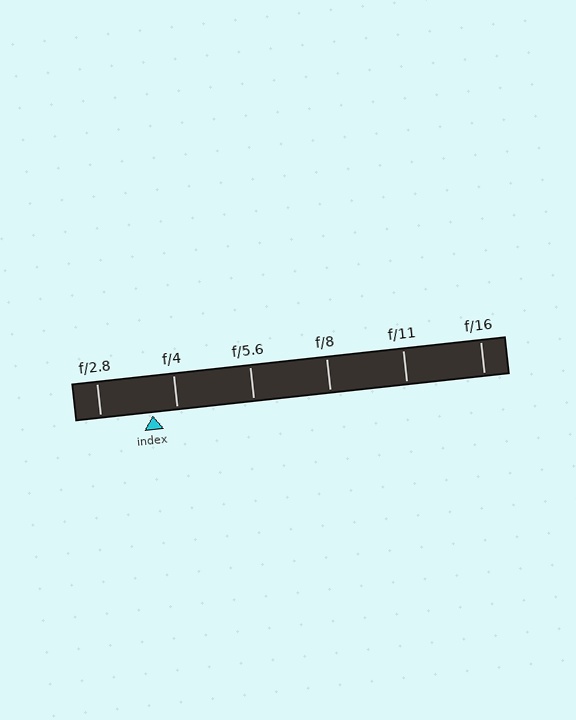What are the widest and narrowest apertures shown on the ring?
The widest aperture shown is f/2.8 and the narrowest is f/16.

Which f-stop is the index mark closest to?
The index mark is closest to f/4.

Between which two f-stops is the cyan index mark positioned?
The index mark is between f/2.8 and f/4.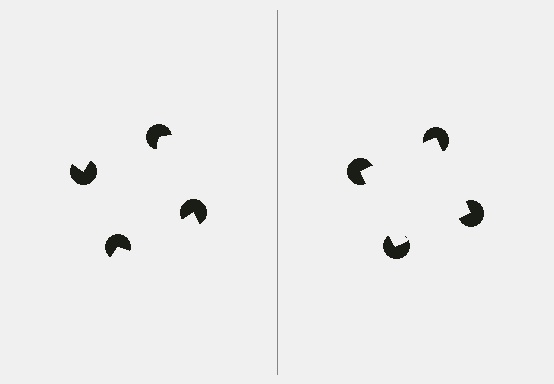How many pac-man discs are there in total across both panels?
8 — 4 on each side.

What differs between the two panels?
The pac-man discs are positioned identically on both sides; only the wedge orientations differ. On the right they align to a square; on the left they are misaligned.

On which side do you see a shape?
An illusory square appears on the right side. On the left side the wedge cuts are rotated, so no coherent shape forms.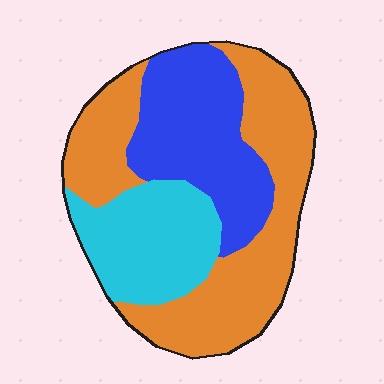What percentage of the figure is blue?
Blue covers 29% of the figure.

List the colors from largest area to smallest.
From largest to smallest: orange, blue, cyan.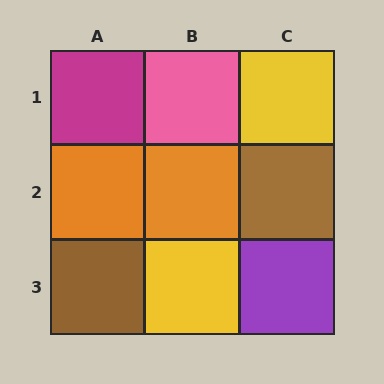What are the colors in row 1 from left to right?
Magenta, pink, yellow.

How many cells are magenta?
1 cell is magenta.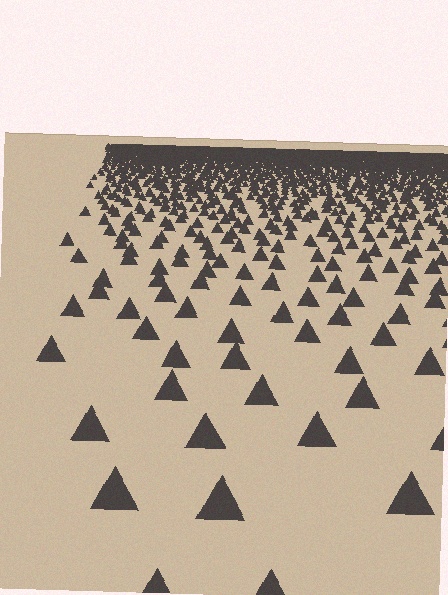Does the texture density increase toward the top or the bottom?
Density increases toward the top.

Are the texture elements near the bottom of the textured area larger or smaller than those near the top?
Larger. Near the bottom, elements are closer to the viewer and appear at a bigger on-screen size.